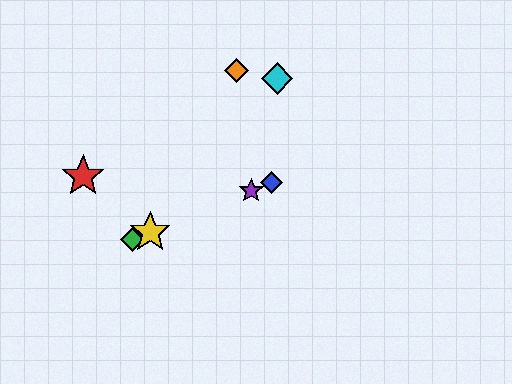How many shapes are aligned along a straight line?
4 shapes (the blue diamond, the green diamond, the yellow star, the purple star) are aligned along a straight line.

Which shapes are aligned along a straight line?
The blue diamond, the green diamond, the yellow star, the purple star are aligned along a straight line.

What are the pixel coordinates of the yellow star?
The yellow star is at (150, 232).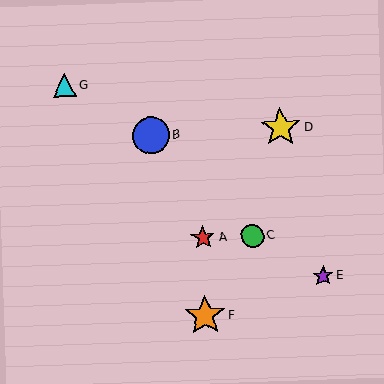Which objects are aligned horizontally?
Objects A, C are aligned horizontally.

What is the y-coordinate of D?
Object D is at y≈128.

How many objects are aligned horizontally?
2 objects (A, C) are aligned horizontally.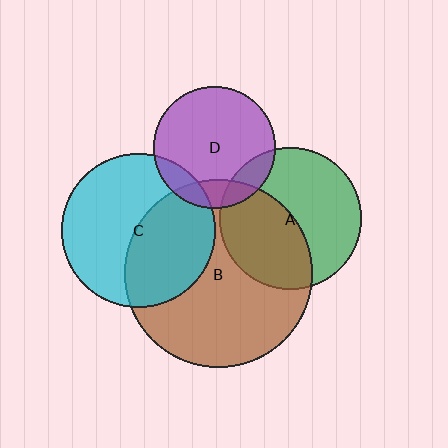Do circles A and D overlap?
Yes.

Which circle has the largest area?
Circle B (brown).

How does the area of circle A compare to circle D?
Approximately 1.4 times.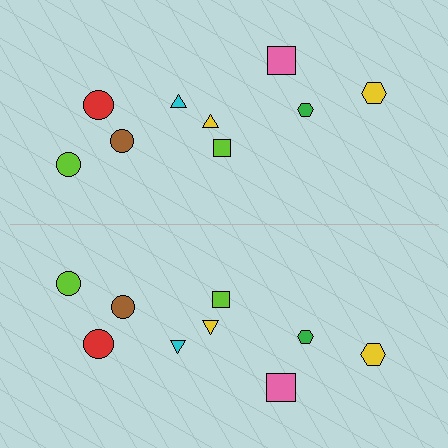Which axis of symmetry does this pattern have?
The pattern has a horizontal axis of symmetry running through the center of the image.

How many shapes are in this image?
There are 18 shapes in this image.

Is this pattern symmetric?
Yes, this pattern has bilateral (reflection) symmetry.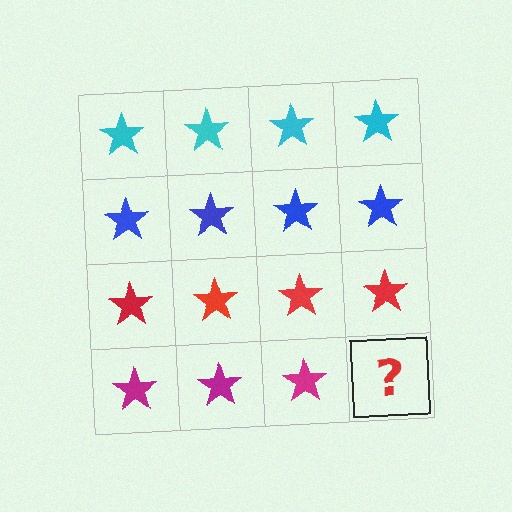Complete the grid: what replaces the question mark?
The question mark should be replaced with a magenta star.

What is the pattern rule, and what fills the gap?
The rule is that each row has a consistent color. The gap should be filled with a magenta star.